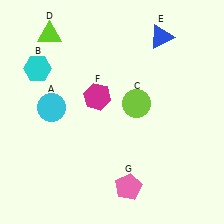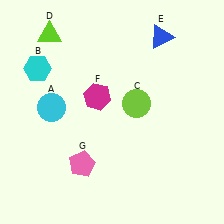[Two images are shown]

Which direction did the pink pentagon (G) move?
The pink pentagon (G) moved left.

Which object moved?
The pink pentagon (G) moved left.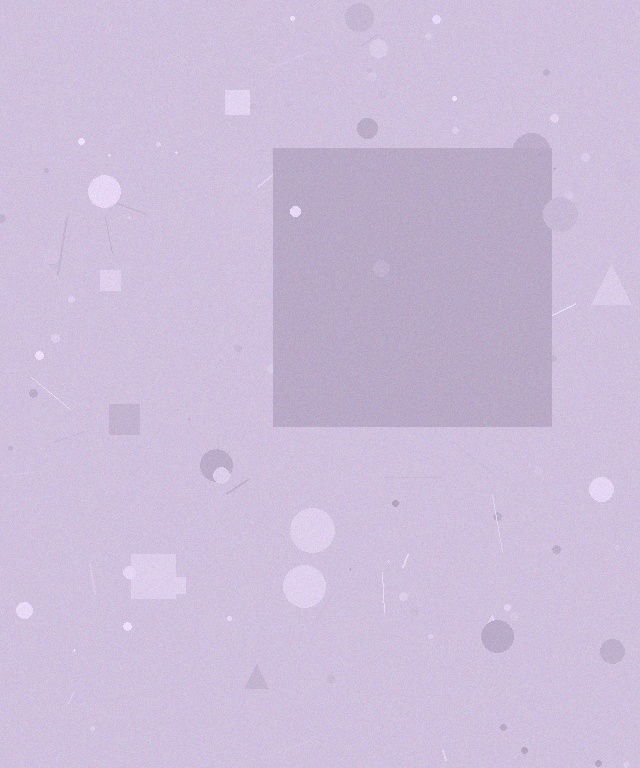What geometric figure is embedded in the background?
A square is embedded in the background.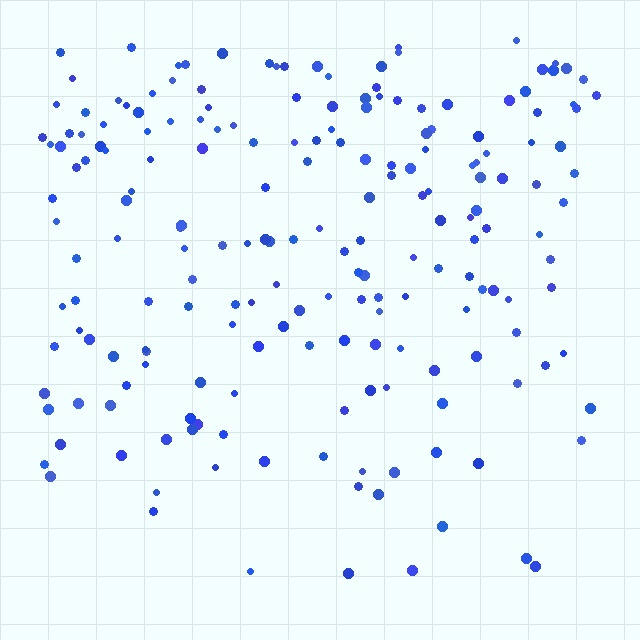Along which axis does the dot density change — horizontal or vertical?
Vertical.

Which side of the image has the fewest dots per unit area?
The bottom.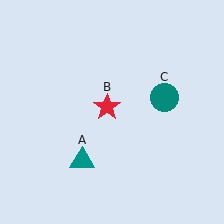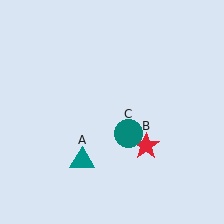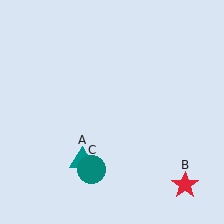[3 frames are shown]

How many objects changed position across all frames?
2 objects changed position: red star (object B), teal circle (object C).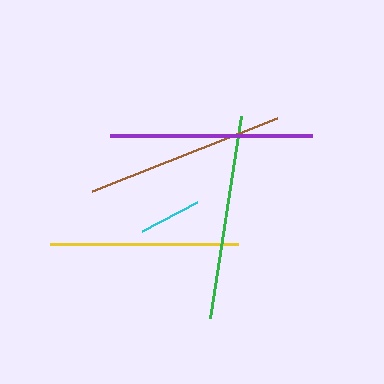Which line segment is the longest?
The green line is the longest at approximately 204 pixels.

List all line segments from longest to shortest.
From longest to shortest: green, purple, brown, yellow, cyan.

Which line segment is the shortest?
The cyan line is the shortest at approximately 62 pixels.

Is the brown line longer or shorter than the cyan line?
The brown line is longer than the cyan line.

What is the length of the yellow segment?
The yellow segment is approximately 188 pixels long.